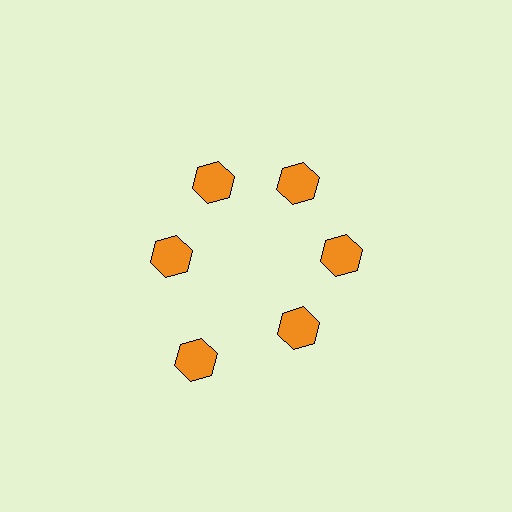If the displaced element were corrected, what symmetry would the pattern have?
It would have 6-fold rotational symmetry — the pattern would map onto itself every 60 degrees.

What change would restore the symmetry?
The symmetry would be restored by moving it inward, back onto the ring so that all 6 hexagons sit at equal angles and equal distance from the center.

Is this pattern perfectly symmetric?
No. The 6 orange hexagons are arranged in a ring, but one element near the 7 o'clock position is pushed outward from the center, breaking the 6-fold rotational symmetry.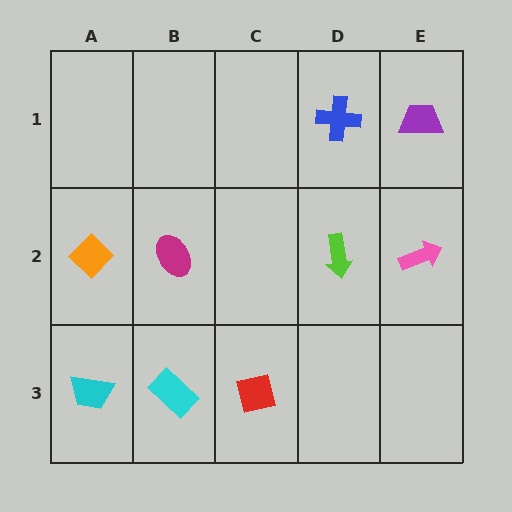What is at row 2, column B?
A magenta ellipse.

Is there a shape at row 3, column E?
No, that cell is empty.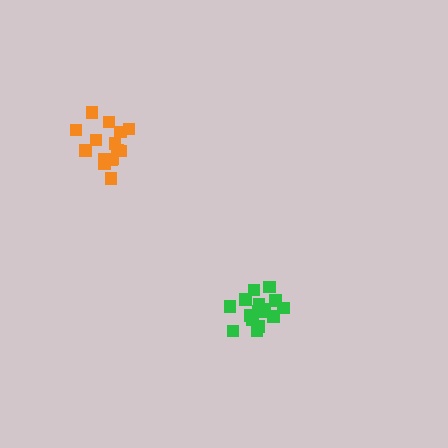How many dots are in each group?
Group 1: 18 dots, Group 2: 15 dots (33 total).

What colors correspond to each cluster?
The clusters are colored: green, orange.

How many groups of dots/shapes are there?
There are 2 groups.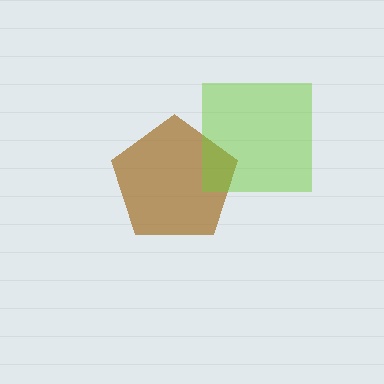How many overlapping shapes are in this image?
There are 2 overlapping shapes in the image.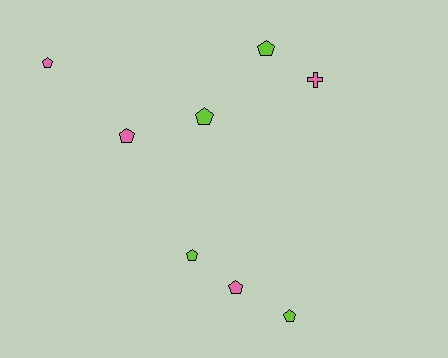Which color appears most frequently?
Lime, with 4 objects.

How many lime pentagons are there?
There are 4 lime pentagons.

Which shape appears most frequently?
Pentagon, with 7 objects.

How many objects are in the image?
There are 8 objects.